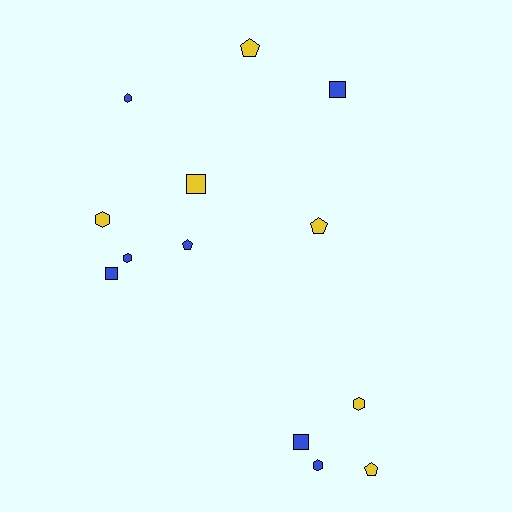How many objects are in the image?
There are 13 objects.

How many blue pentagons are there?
There is 1 blue pentagon.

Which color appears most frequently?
Blue, with 7 objects.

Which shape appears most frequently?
Hexagon, with 5 objects.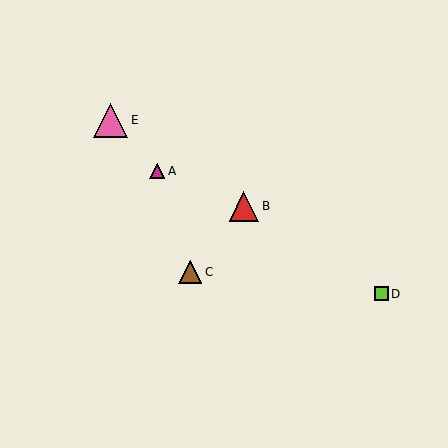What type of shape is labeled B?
Shape B is a red triangle.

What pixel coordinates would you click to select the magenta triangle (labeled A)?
Click at (157, 171) to select the magenta triangle A.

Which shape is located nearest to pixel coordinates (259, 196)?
The red triangle (labeled B) at (244, 206) is nearest to that location.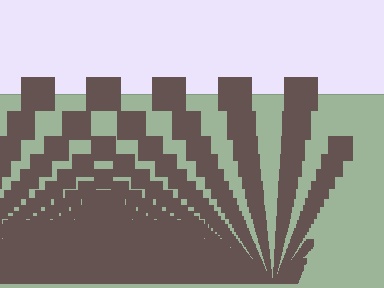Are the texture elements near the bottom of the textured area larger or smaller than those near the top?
Smaller. The gradient is inverted — elements near the bottom are smaller and denser.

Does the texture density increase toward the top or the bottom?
Density increases toward the bottom.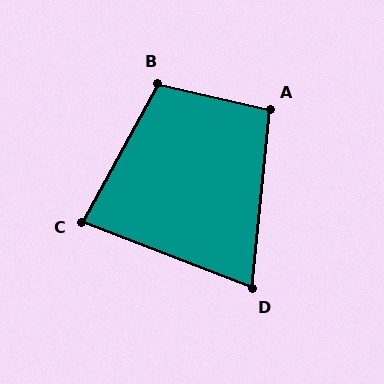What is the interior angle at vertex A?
Approximately 97 degrees (obtuse).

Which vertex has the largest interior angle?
B, at approximately 105 degrees.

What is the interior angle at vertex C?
Approximately 83 degrees (acute).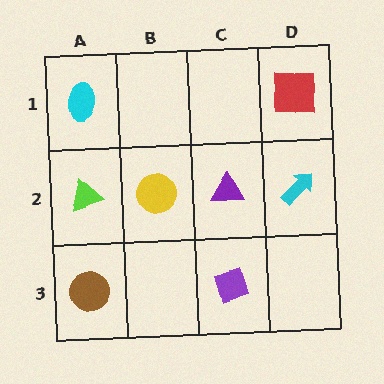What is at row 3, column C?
A purple diamond.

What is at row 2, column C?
A purple triangle.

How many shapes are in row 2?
4 shapes.